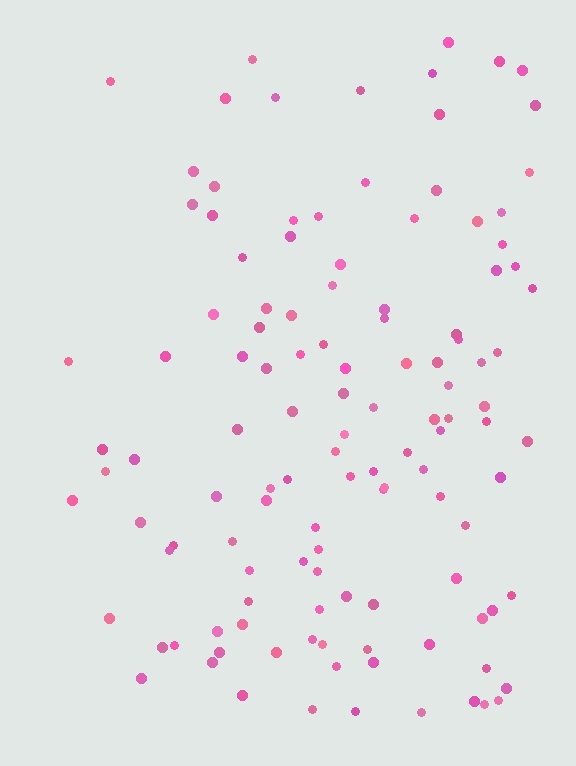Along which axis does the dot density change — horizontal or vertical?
Horizontal.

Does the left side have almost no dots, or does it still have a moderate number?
Still a moderate number, just noticeably fewer than the right.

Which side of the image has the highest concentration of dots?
The right.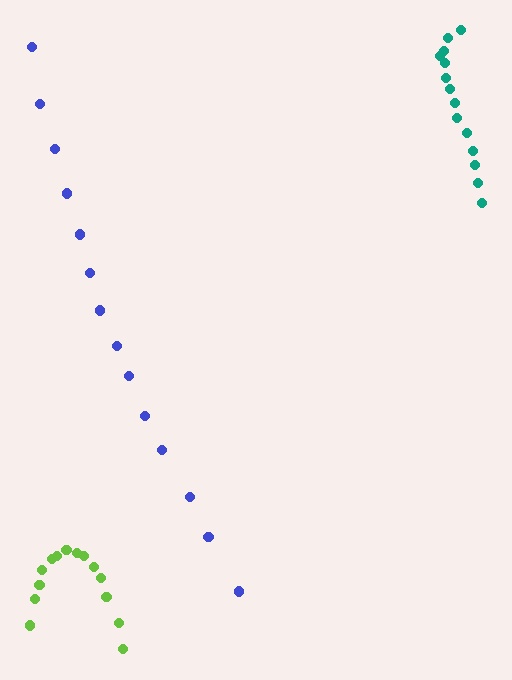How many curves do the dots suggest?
There are 3 distinct paths.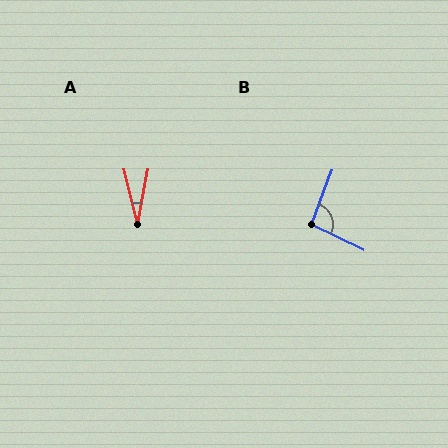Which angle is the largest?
B, at approximately 95 degrees.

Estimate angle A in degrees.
Approximately 24 degrees.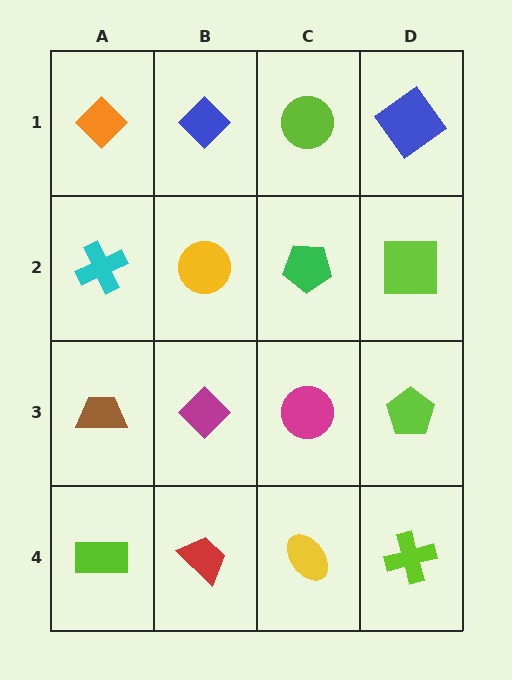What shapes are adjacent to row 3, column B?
A yellow circle (row 2, column B), a red trapezoid (row 4, column B), a brown trapezoid (row 3, column A), a magenta circle (row 3, column C).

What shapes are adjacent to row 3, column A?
A cyan cross (row 2, column A), a lime rectangle (row 4, column A), a magenta diamond (row 3, column B).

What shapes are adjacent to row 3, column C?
A green pentagon (row 2, column C), a yellow ellipse (row 4, column C), a magenta diamond (row 3, column B), a lime pentagon (row 3, column D).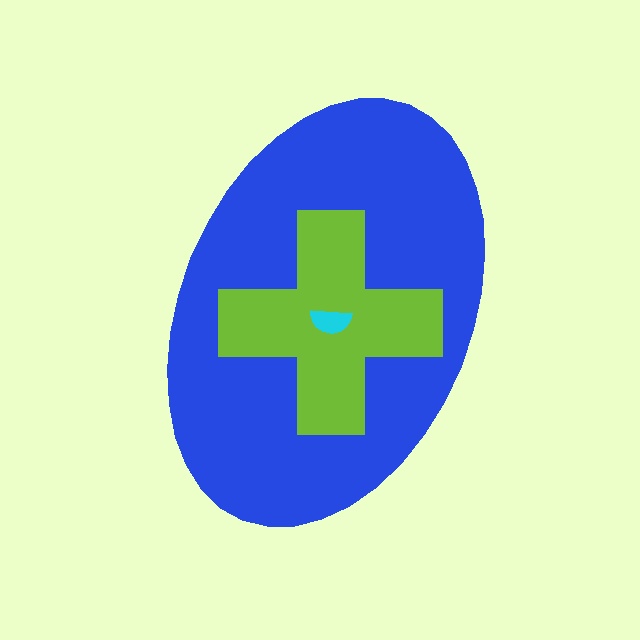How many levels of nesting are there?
3.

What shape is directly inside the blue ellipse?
The lime cross.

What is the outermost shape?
The blue ellipse.